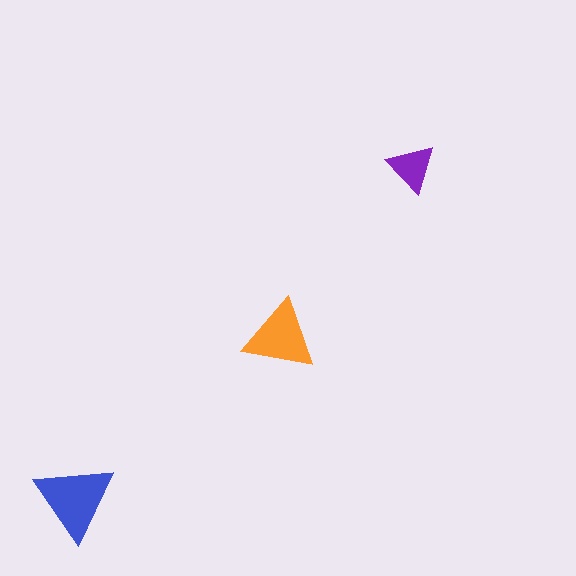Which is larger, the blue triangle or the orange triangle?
The blue one.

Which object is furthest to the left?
The blue triangle is leftmost.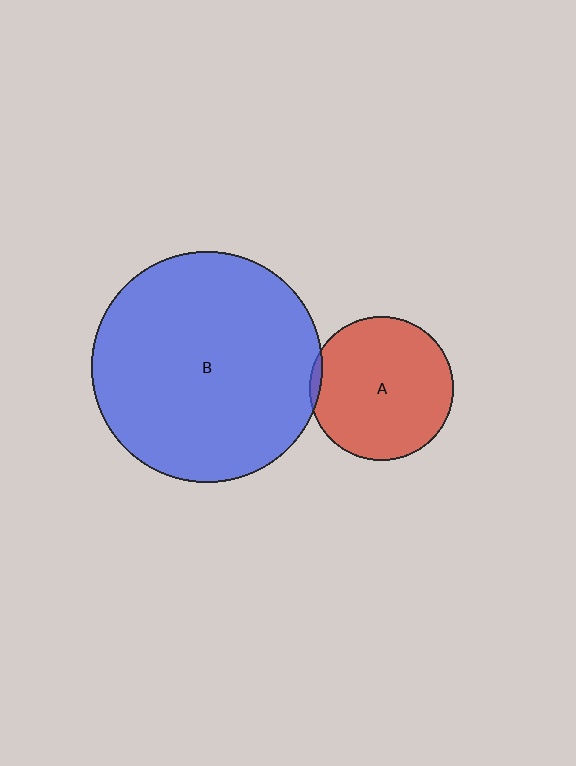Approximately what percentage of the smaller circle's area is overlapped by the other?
Approximately 5%.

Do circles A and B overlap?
Yes.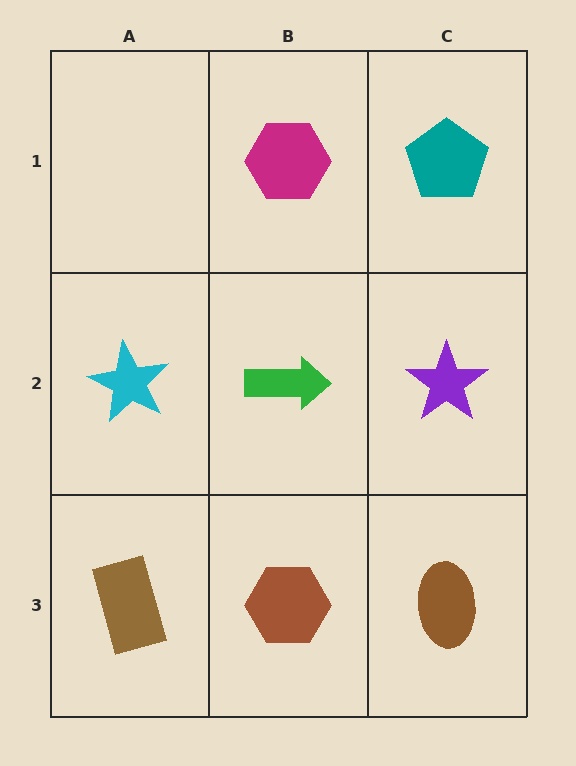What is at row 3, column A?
A brown rectangle.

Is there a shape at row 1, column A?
No, that cell is empty.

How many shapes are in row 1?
2 shapes.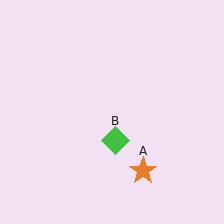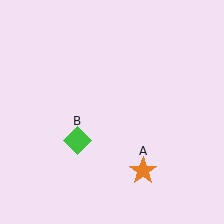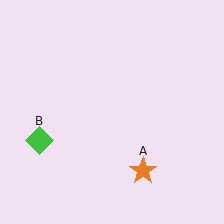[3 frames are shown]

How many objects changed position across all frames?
1 object changed position: green diamond (object B).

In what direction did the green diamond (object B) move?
The green diamond (object B) moved left.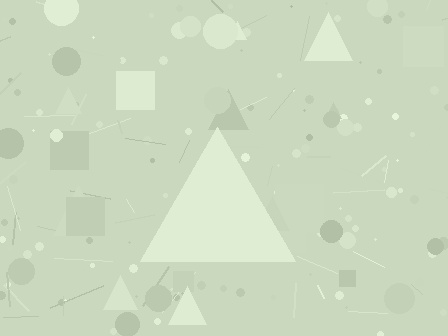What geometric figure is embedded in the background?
A triangle is embedded in the background.